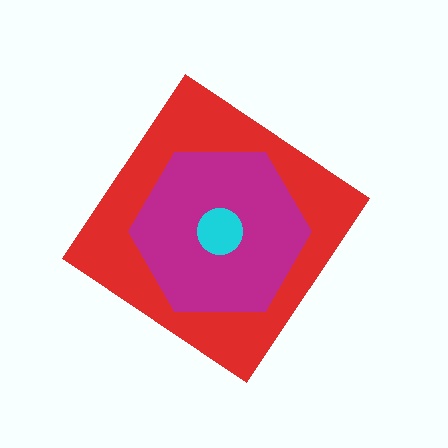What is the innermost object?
The cyan circle.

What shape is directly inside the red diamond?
The magenta hexagon.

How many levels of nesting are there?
3.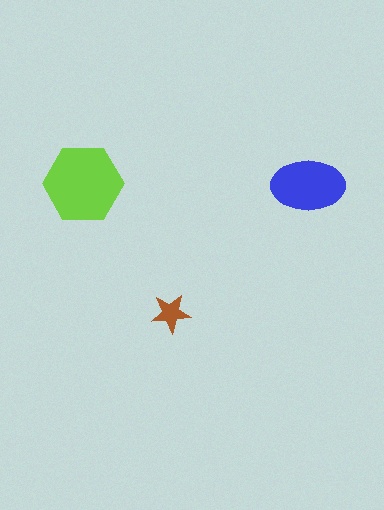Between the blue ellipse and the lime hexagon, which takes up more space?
The lime hexagon.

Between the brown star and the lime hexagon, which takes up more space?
The lime hexagon.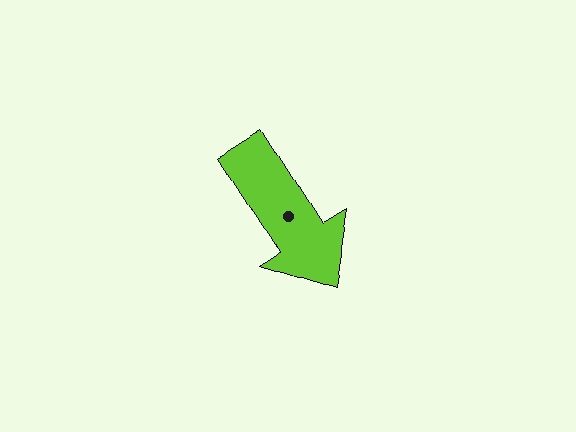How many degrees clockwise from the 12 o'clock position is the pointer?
Approximately 148 degrees.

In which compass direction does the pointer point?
Southeast.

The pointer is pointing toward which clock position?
Roughly 5 o'clock.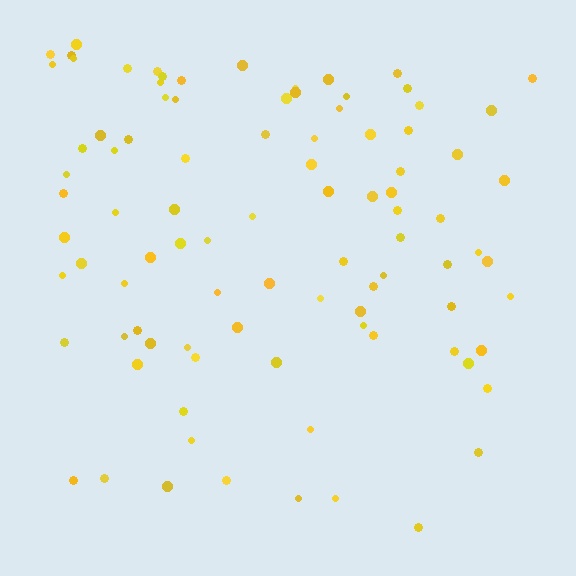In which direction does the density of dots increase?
From bottom to top, with the top side densest.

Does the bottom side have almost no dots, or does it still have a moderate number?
Still a moderate number, just noticeably fewer than the top.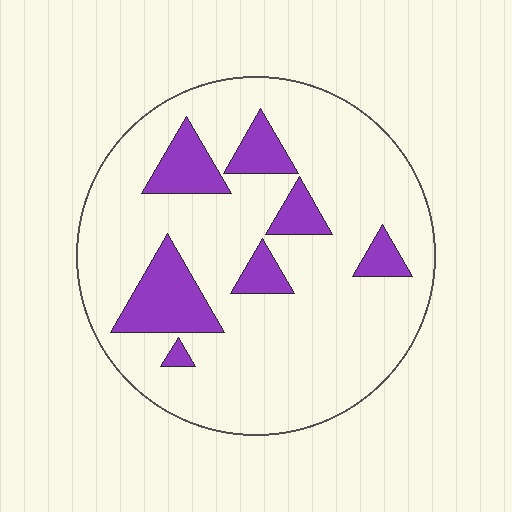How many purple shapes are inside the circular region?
7.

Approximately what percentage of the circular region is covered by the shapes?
Approximately 20%.